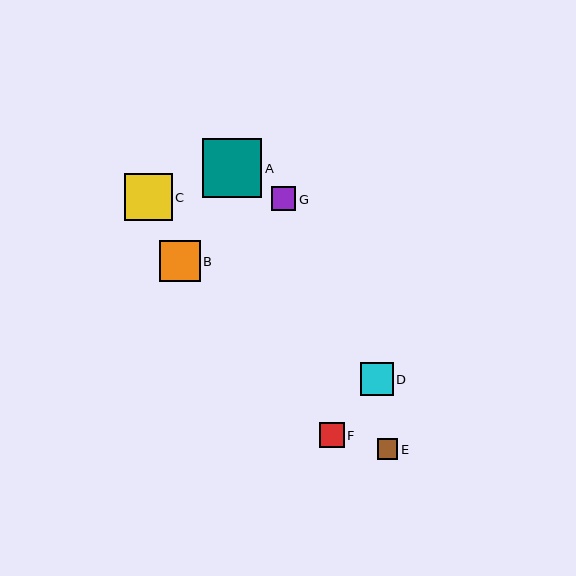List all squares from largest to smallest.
From largest to smallest: A, C, B, D, F, G, E.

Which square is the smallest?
Square E is the smallest with a size of approximately 21 pixels.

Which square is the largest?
Square A is the largest with a size of approximately 59 pixels.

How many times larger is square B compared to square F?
Square B is approximately 1.6 times the size of square F.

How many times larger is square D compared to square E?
Square D is approximately 1.6 times the size of square E.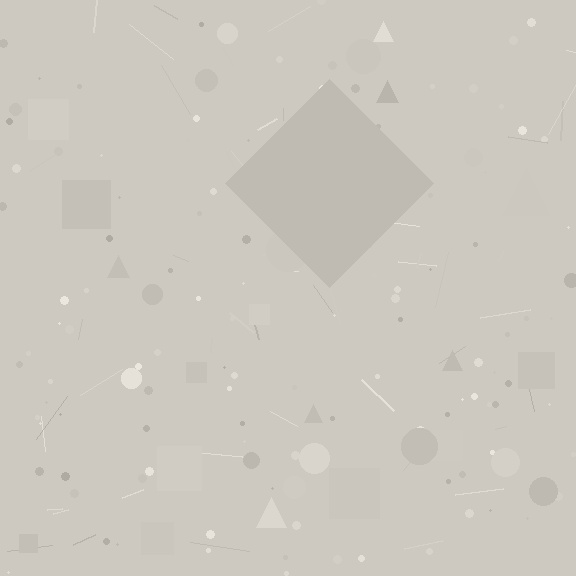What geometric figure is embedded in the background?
A diamond is embedded in the background.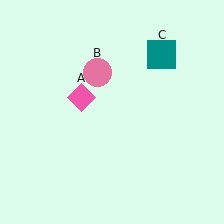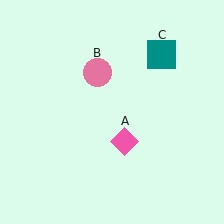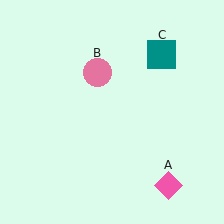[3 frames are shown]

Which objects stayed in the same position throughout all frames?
Pink circle (object B) and teal square (object C) remained stationary.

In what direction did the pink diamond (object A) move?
The pink diamond (object A) moved down and to the right.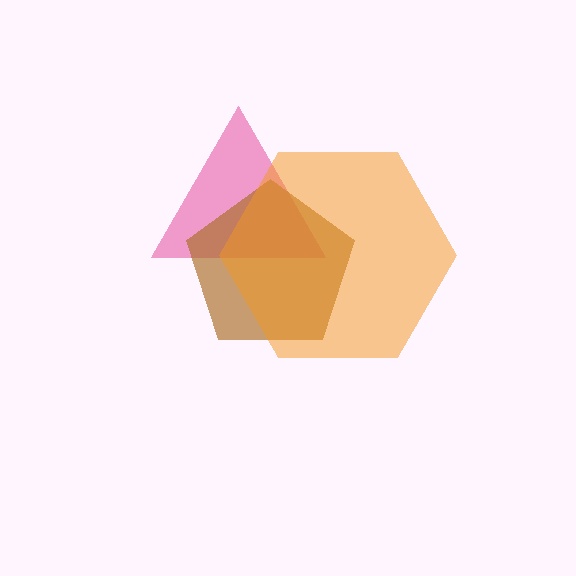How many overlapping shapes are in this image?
There are 3 overlapping shapes in the image.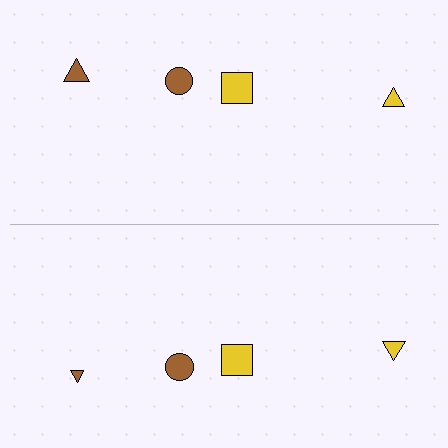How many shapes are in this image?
There are 8 shapes in this image.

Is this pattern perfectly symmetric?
No, the pattern is not perfectly symmetric. The brown triangle on the bottom side has a different size than its mirror counterpart.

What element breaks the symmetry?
The brown triangle on the bottom side has a different size than its mirror counterpart.